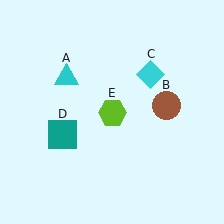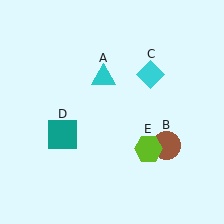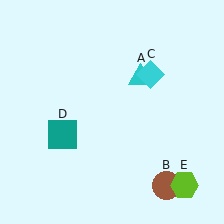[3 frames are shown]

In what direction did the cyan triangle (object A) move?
The cyan triangle (object A) moved right.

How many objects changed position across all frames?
3 objects changed position: cyan triangle (object A), brown circle (object B), lime hexagon (object E).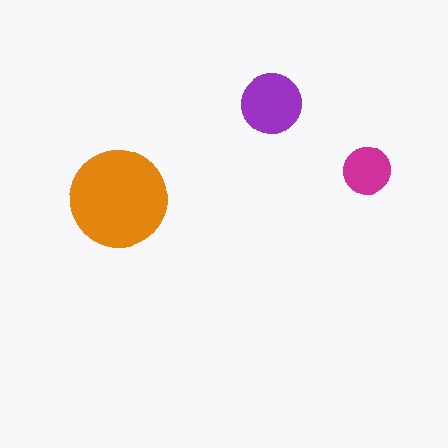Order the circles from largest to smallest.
the orange one, the purple one, the magenta one.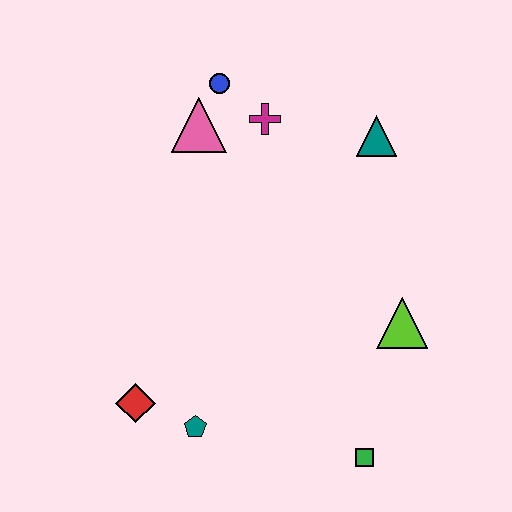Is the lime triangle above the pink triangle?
No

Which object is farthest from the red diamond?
The teal triangle is farthest from the red diamond.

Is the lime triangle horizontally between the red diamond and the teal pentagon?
No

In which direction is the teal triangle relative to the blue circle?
The teal triangle is to the right of the blue circle.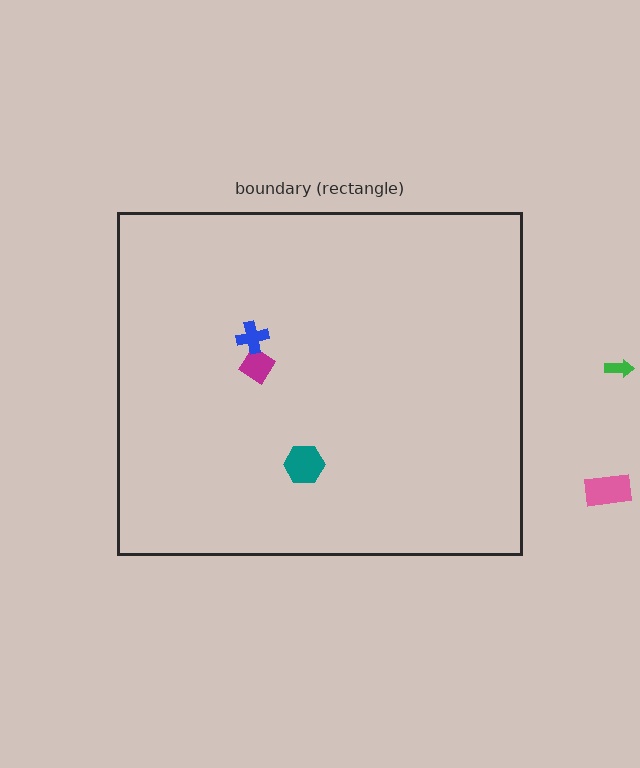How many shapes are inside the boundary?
3 inside, 2 outside.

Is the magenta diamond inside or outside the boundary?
Inside.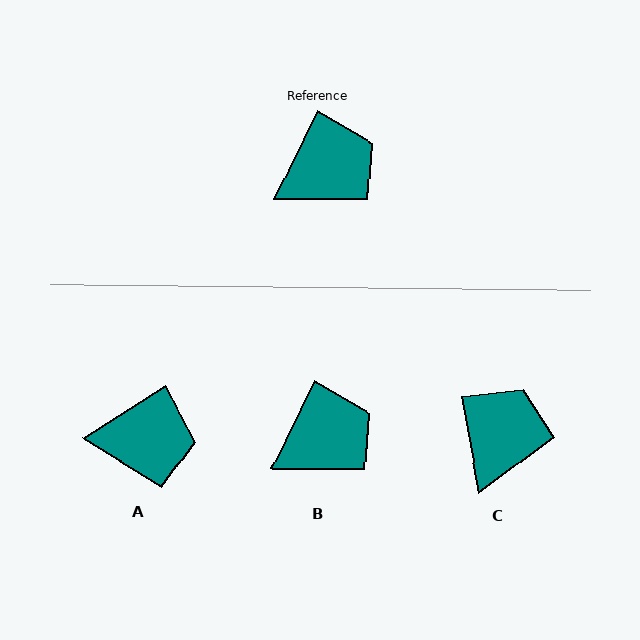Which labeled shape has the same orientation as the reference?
B.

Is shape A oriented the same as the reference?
No, it is off by about 32 degrees.